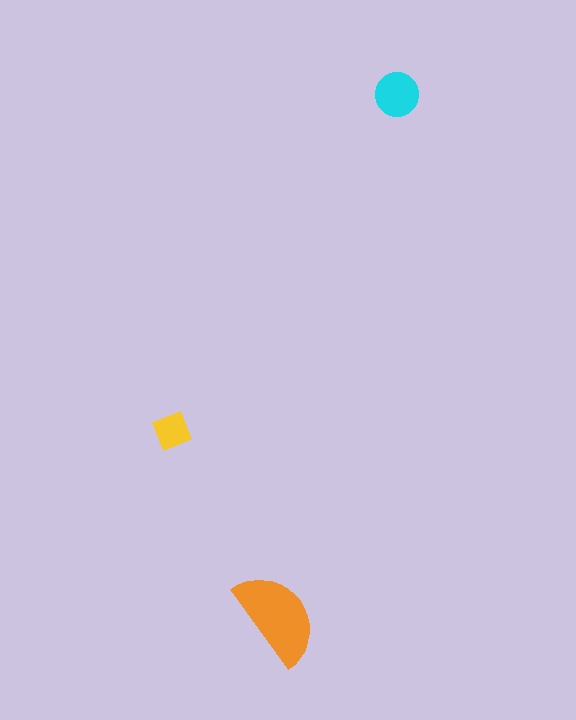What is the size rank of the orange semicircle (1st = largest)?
1st.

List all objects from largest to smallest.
The orange semicircle, the cyan circle, the yellow diamond.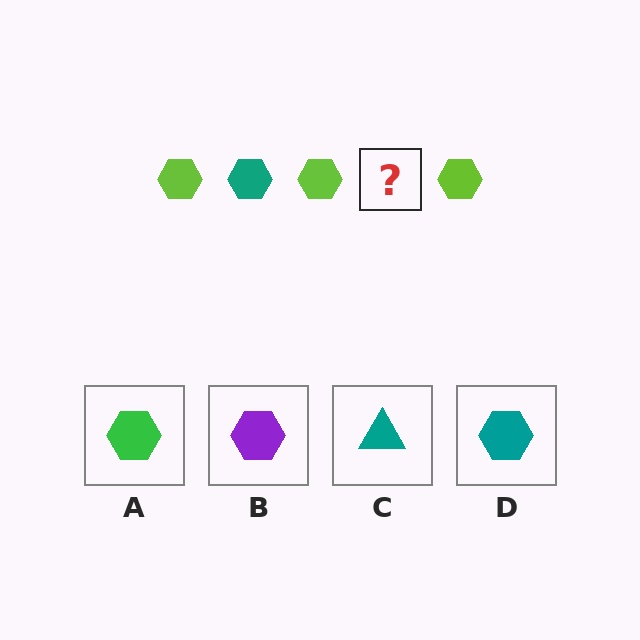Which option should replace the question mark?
Option D.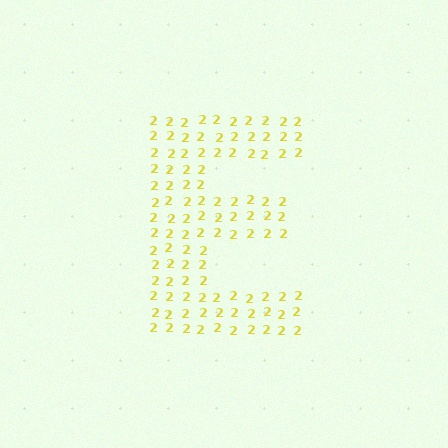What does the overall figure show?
The overall figure shows the letter E.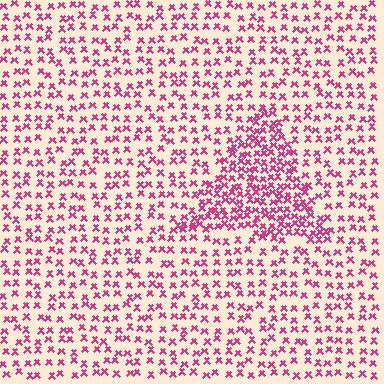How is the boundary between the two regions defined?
The boundary is defined by a change in element density (approximately 2.0x ratio). All elements are the same color, size, and shape.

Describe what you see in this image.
The image contains small magenta elements arranged at two different densities. A triangle-shaped region is visible where the elements are more densely packed than the surrounding area.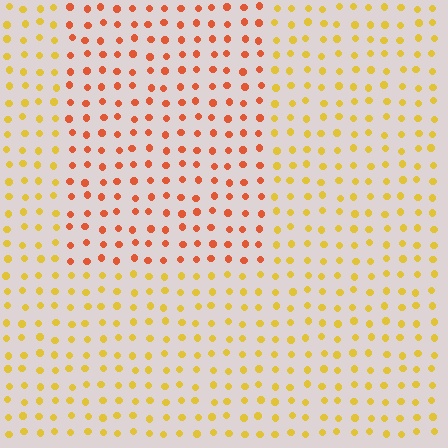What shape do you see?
I see a rectangle.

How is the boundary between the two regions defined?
The boundary is defined purely by a slight shift in hue (about 38 degrees). Spacing, size, and orientation are identical on both sides.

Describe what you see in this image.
The image is filled with small yellow elements in a uniform arrangement. A rectangle-shaped region is visible where the elements are tinted to a slightly different hue, forming a subtle color boundary.